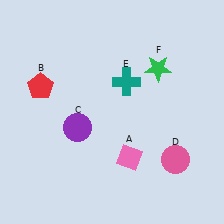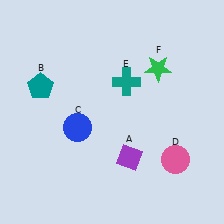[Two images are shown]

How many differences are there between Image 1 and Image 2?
There are 3 differences between the two images.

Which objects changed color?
A changed from pink to purple. B changed from red to teal. C changed from purple to blue.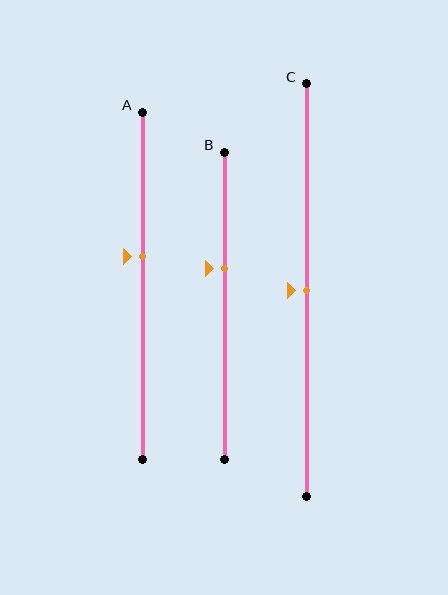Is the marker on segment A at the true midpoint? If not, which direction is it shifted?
No, the marker on segment A is shifted upward by about 9% of the segment length.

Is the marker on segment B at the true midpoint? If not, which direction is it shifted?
No, the marker on segment B is shifted upward by about 12% of the segment length.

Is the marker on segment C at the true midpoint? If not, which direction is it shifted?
Yes, the marker on segment C is at the true midpoint.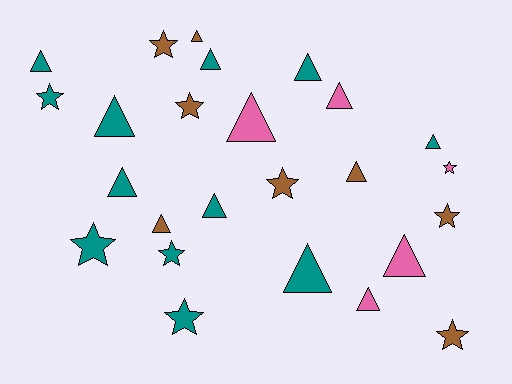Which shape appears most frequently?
Triangle, with 15 objects.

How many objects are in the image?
There are 25 objects.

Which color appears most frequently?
Teal, with 12 objects.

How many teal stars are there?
There are 4 teal stars.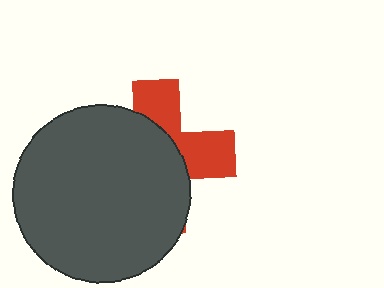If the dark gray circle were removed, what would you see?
You would see the complete red cross.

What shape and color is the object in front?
The object in front is a dark gray circle.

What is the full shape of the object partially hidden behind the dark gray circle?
The partially hidden object is a red cross.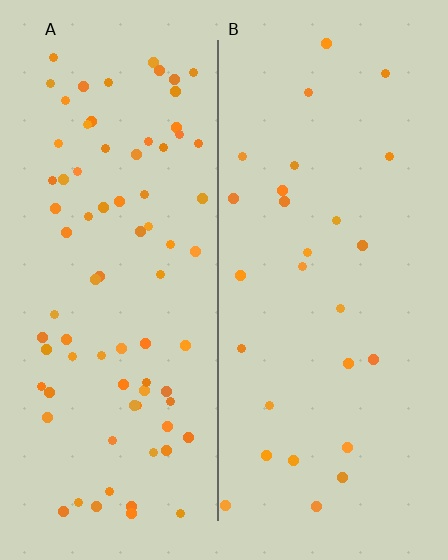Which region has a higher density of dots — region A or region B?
A (the left).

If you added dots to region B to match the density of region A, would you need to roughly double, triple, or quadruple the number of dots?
Approximately triple.